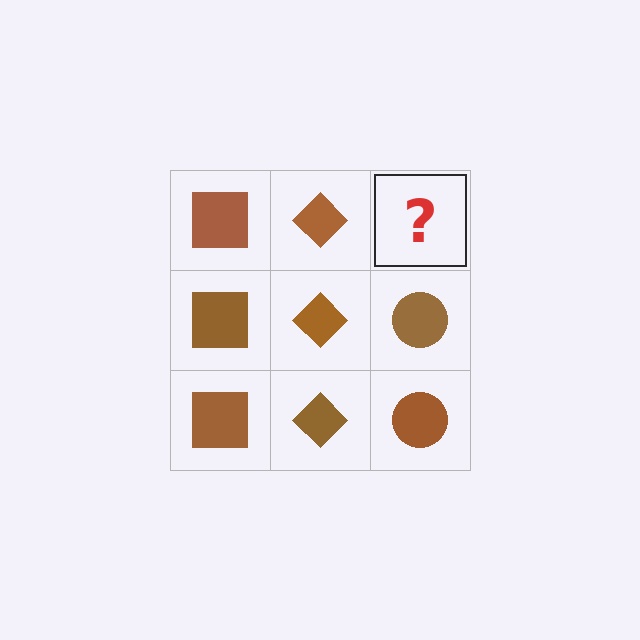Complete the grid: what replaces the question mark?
The question mark should be replaced with a brown circle.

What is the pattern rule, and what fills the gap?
The rule is that each column has a consistent shape. The gap should be filled with a brown circle.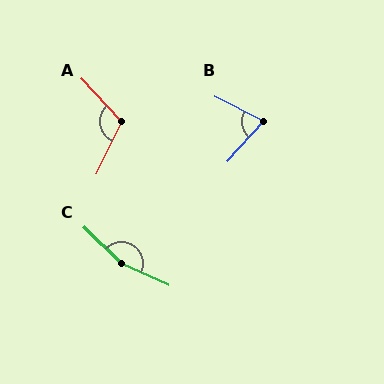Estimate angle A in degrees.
Approximately 112 degrees.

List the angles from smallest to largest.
B (75°), A (112°), C (160°).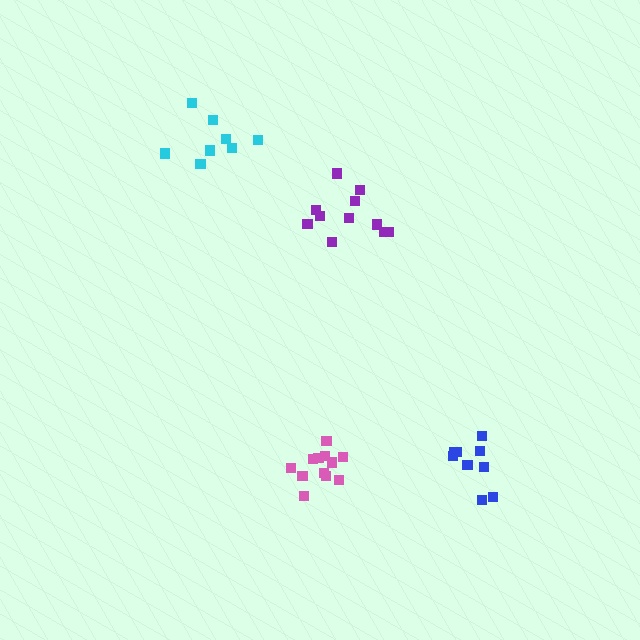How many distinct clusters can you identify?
There are 4 distinct clusters.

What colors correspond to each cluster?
The clusters are colored: purple, blue, pink, cyan.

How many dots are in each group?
Group 1: 11 dots, Group 2: 9 dots, Group 3: 12 dots, Group 4: 8 dots (40 total).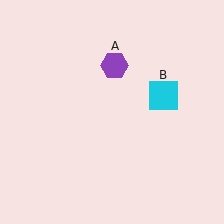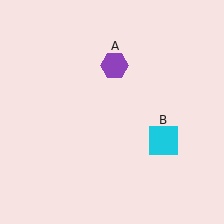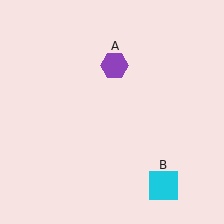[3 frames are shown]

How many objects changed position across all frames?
1 object changed position: cyan square (object B).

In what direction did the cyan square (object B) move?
The cyan square (object B) moved down.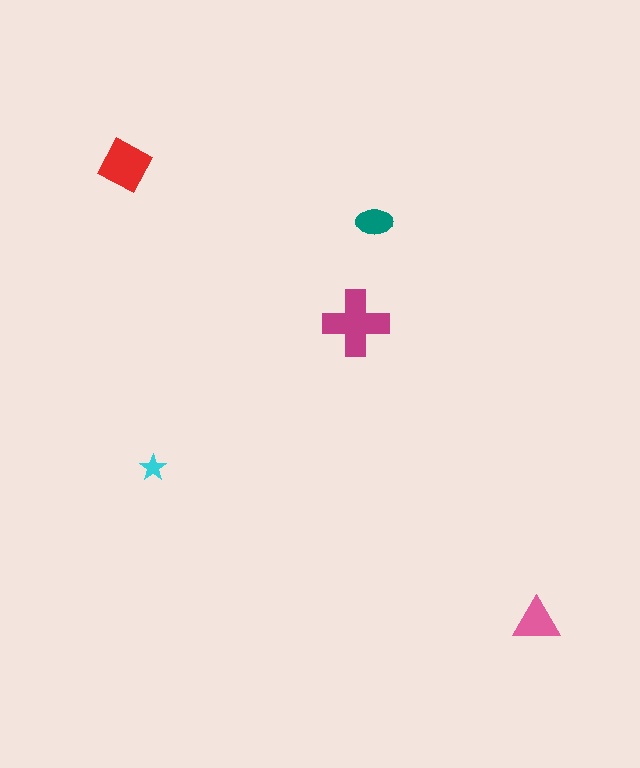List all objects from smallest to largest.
The cyan star, the teal ellipse, the pink triangle, the red square, the magenta cross.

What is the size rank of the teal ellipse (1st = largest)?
4th.